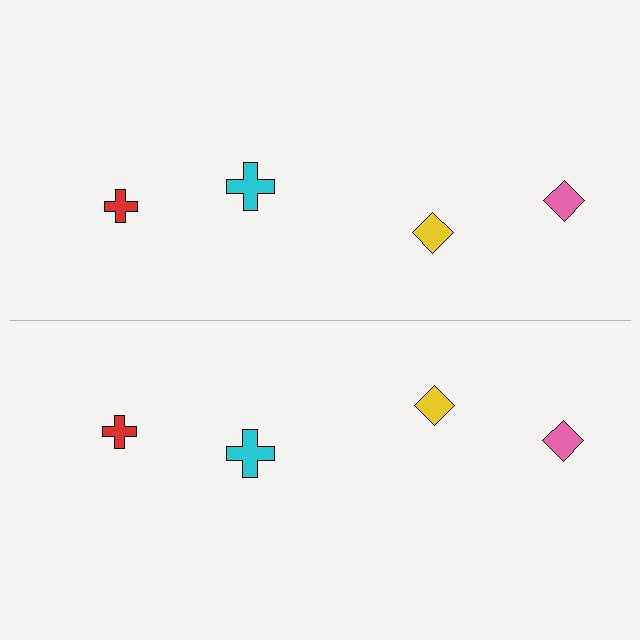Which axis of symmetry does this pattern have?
The pattern has a horizontal axis of symmetry running through the center of the image.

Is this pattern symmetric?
Yes, this pattern has bilateral (reflection) symmetry.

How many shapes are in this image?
There are 8 shapes in this image.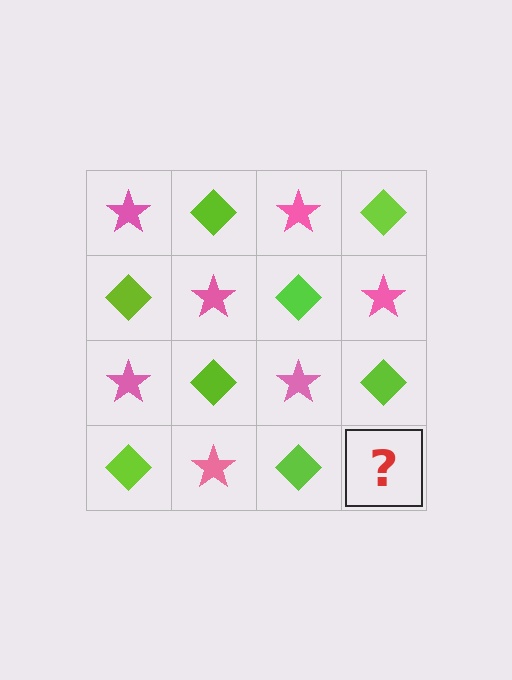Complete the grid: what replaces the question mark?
The question mark should be replaced with a pink star.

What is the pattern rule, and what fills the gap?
The rule is that it alternates pink star and lime diamond in a checkerboard pattern. The gap should be filled with a pink star.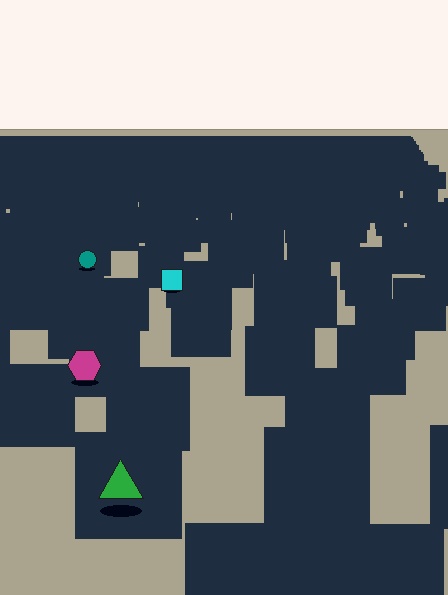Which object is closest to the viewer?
The green triangle is closest. The texture marks near it are larger and more spread out.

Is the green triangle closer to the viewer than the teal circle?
Yes. The green triangle is closer — you can tell from the texture gradient: the ground texture is coarser near it.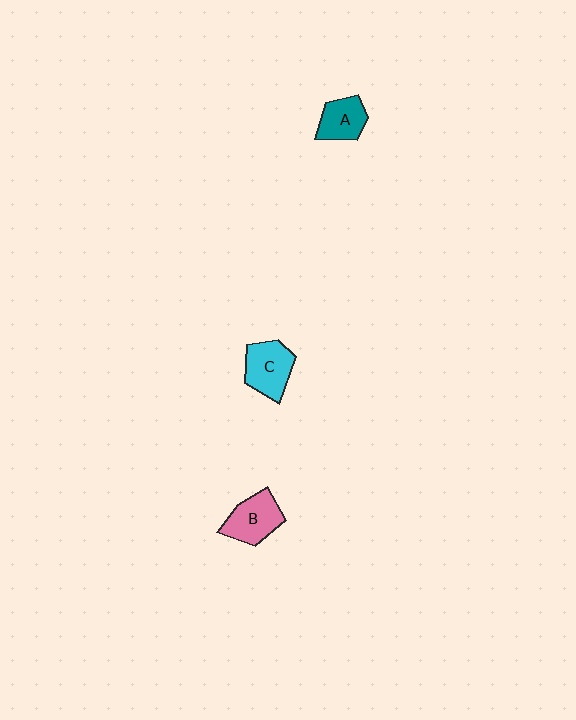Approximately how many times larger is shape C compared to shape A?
Approximately 1.3 times.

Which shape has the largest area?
Shape C (cyan).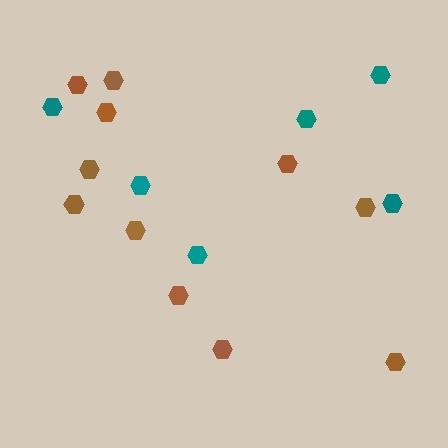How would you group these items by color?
There are 2 groups: one group of teal hexagons (6) and one group of brown hexagons (11).